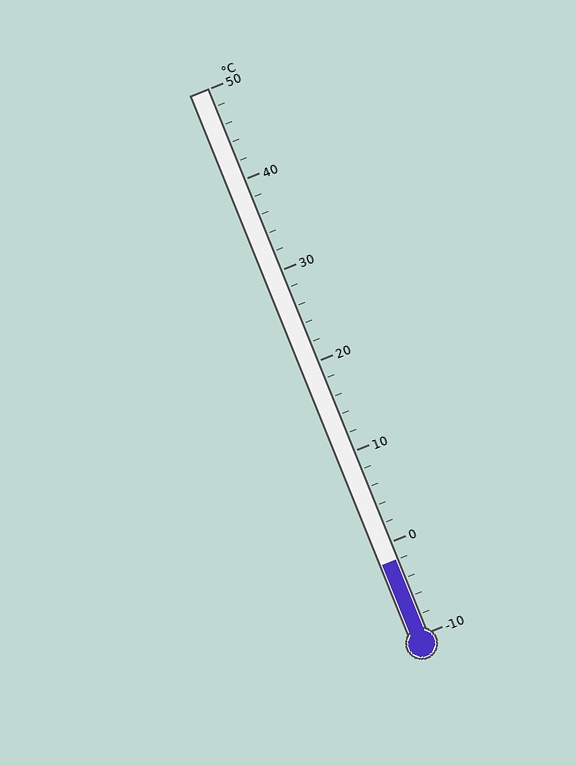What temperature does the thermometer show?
The thermometer shows approximately -2°C.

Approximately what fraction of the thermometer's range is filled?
The thermometer is filled to approximately 15% of its range.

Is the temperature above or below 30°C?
The temperature is below 30°C.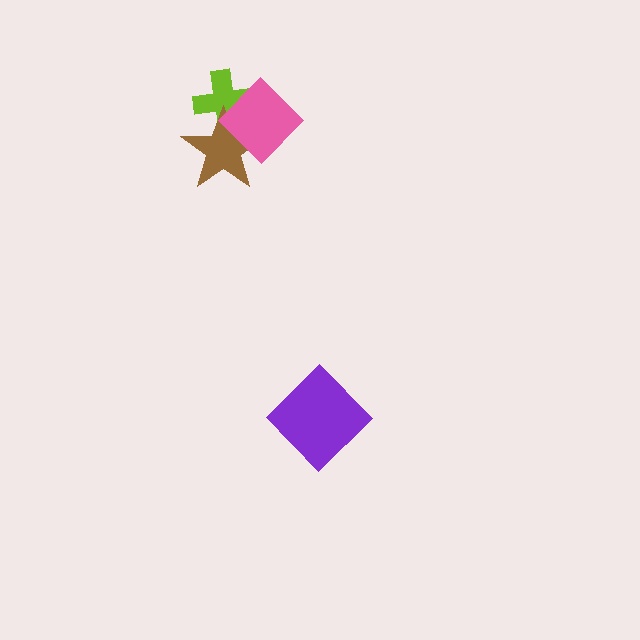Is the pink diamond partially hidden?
No, no other shape covers it.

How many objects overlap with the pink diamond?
2 objects overlap with the pink diamond.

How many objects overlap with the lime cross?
2 objects overlap with the lime cross.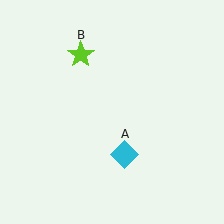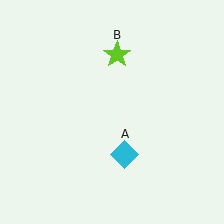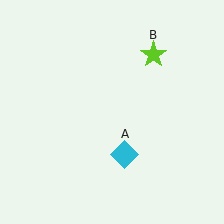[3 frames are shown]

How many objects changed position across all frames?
1 object changed position: lime star (object B).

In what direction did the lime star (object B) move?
The lime star (object B) moved right.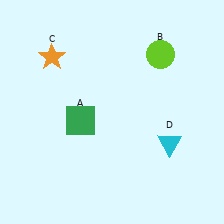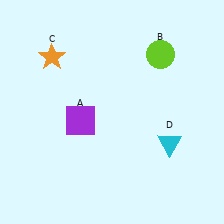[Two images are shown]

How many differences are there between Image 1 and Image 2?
There is 1 difference between the two images.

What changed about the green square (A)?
In Image 1, A is green. In Image 2, it changed to purple.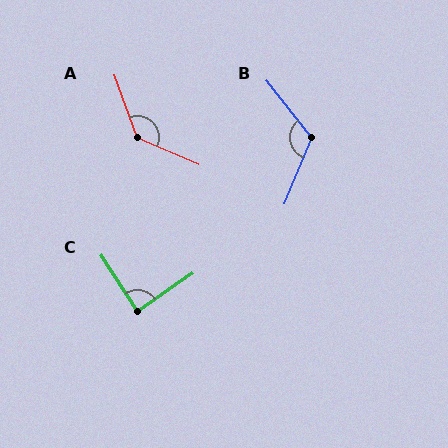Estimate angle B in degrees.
Approximately 119 degrees.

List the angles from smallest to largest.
C (88°), B (119°), A (133°).